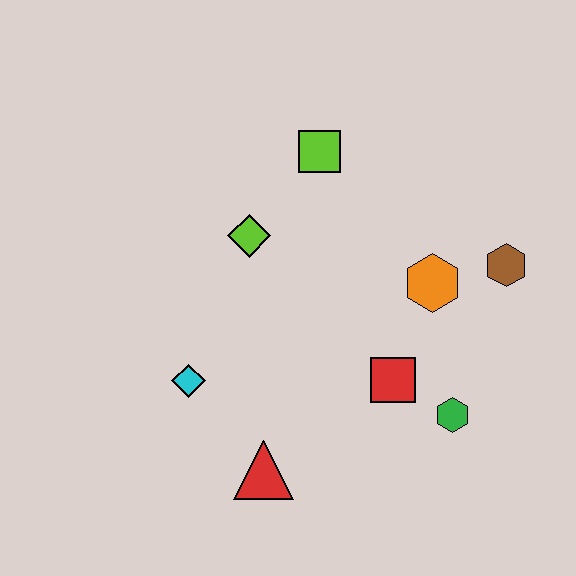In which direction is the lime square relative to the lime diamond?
The lime square is above the lime diamond.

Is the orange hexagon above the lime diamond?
No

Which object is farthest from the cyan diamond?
The brown hexagon is farthest from the cyan diamond.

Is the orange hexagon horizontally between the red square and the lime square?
No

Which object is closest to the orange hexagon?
The brown hexagon is closest to the orange hexagon.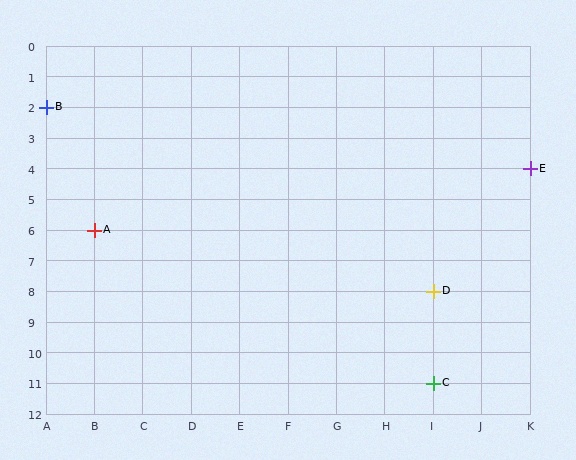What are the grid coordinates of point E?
Point E is at grid coordinates (K, 4).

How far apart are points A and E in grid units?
Points A and E are 9 columns and 2 rows apart (about 9.2 grid units diagonally).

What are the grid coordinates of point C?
Point C is at grid coordinates (I, 11).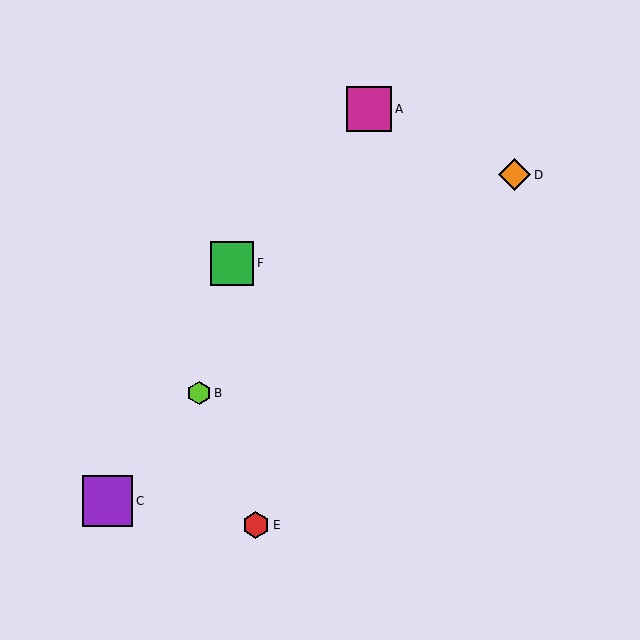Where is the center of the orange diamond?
The center of the orange diamond is at (515, 175).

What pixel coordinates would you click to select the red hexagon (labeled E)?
Click at (256, 525) to select the red hexagon E.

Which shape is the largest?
The purple square (labeled C) is the largest.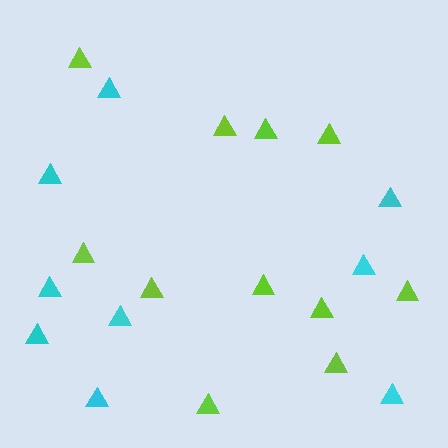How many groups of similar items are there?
There are 2 groups: one group of cyan triangles (9) and one group of lime triangles (11).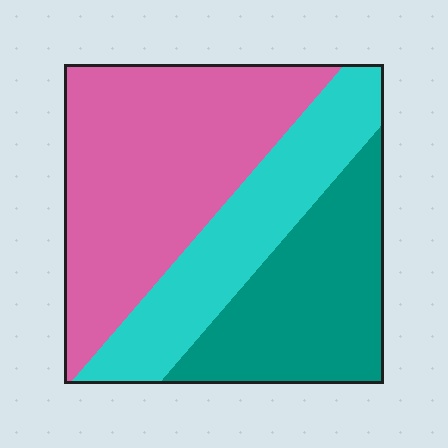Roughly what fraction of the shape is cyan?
Cyan takes up between a sixth and a third of the shape.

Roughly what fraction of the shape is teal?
Teal takes up about one quarter (1/4) of the shape.